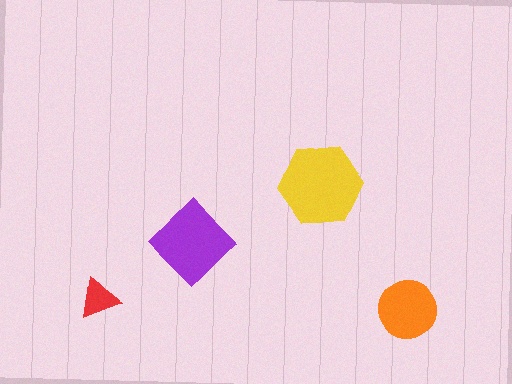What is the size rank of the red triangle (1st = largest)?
4th.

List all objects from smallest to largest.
The red triangle, the orange circle, the purple diamond, the yellow hexagon.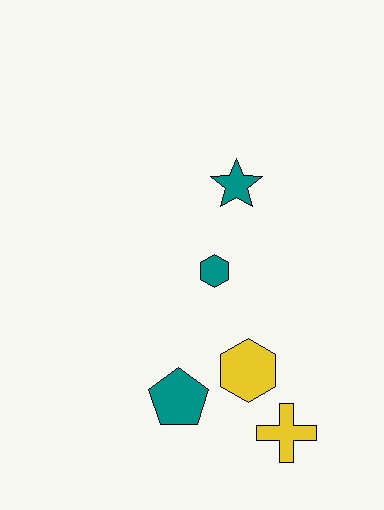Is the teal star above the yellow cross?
Yes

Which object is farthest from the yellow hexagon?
The teal star is farthest from the yellow hexagon.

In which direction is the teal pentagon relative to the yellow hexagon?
The teal pentagon is to the left of the yellow hexagon.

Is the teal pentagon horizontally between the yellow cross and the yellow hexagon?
No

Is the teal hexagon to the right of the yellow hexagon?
No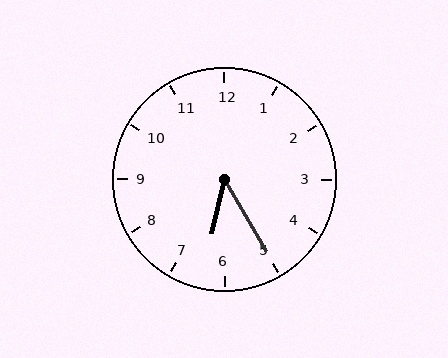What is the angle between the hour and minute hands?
Approximately 42 degrees.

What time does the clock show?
6:25.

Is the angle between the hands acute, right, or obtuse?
It is acute.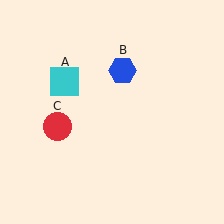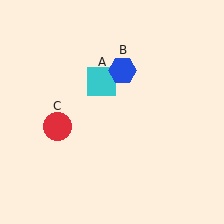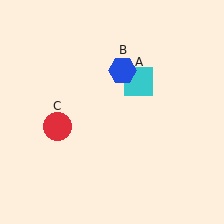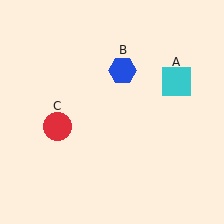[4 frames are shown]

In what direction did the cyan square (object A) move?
The cyan square (object A) moved right.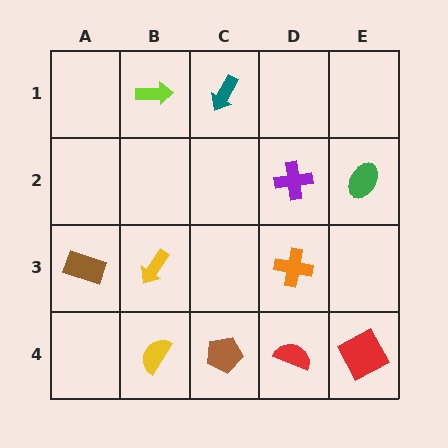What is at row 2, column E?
A green ellipse.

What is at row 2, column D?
A purple cross.